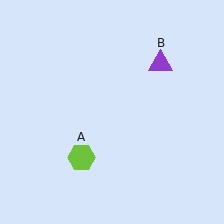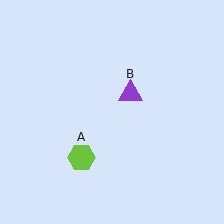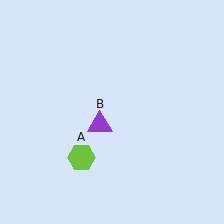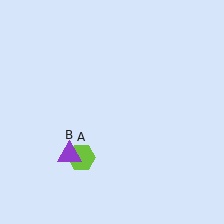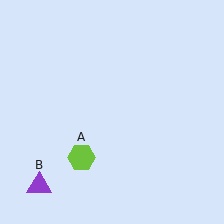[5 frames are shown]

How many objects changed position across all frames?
1 object changed position: purple triangle (object B).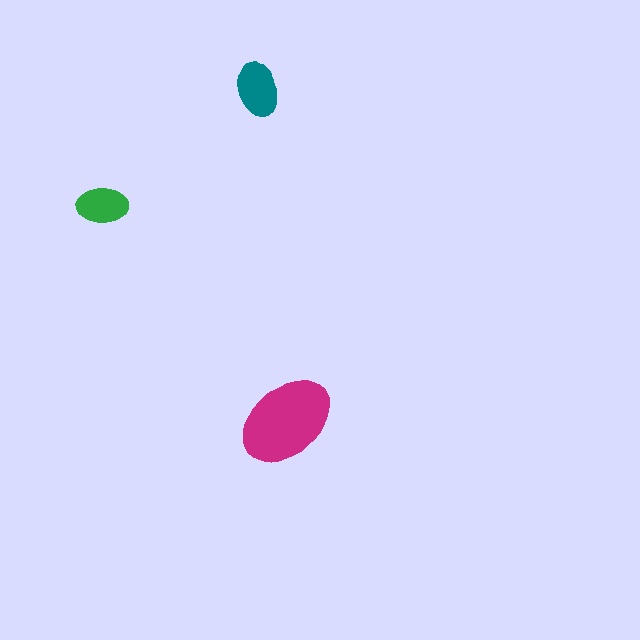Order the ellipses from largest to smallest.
the magenta one, the teal one, the green one.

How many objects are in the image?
There are 3 objects in the image.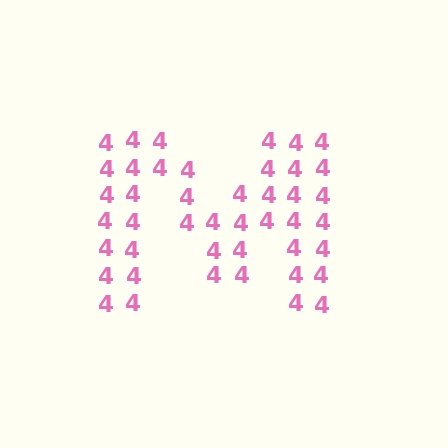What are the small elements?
The small elements are digit 4's.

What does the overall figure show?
The overall figure shows the letter M.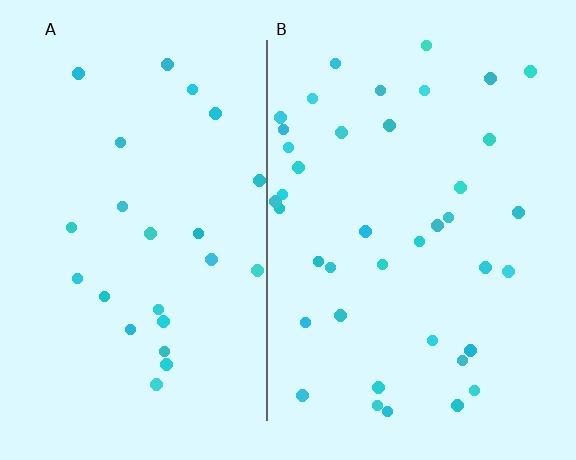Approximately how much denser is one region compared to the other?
Approximately 1.6× — region B over region A.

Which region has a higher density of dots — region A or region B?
B (the right).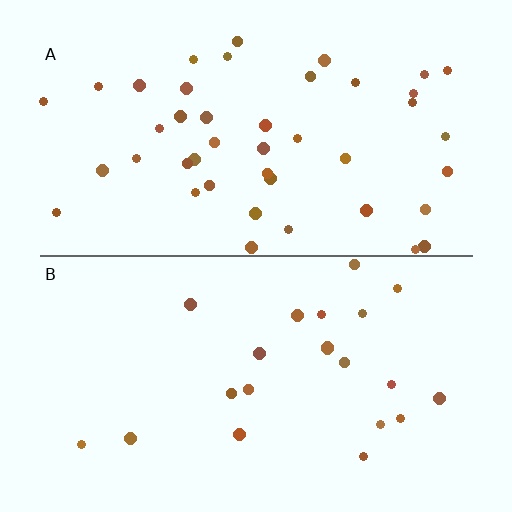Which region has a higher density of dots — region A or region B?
A (the top).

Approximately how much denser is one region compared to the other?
Approximately 2.0× — region A over region B.